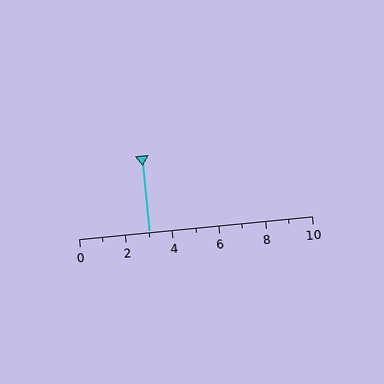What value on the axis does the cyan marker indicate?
The marker indicates approximately 3.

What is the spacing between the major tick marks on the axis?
The major ticks are spaced 2 apart.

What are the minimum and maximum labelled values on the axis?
The axis runs from 0 to 10.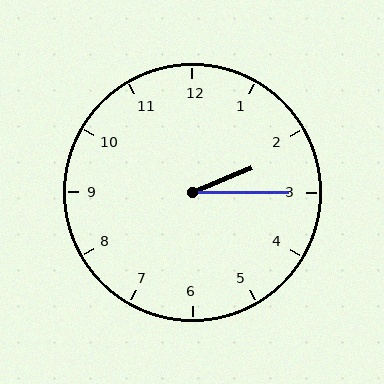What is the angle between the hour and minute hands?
Approximately 22 degrees.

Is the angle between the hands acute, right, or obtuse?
It is acute.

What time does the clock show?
2:15.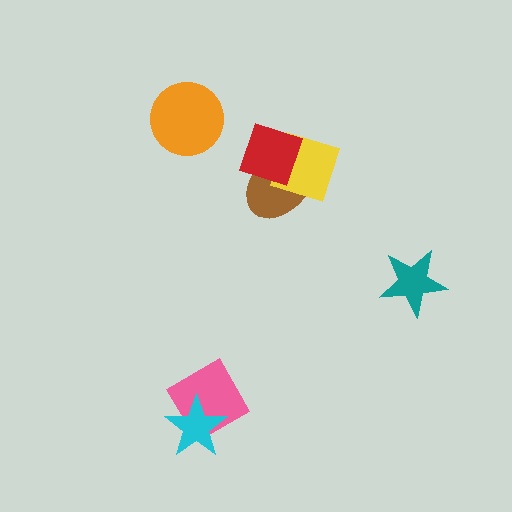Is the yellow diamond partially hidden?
Yes, it is partially covered by another shape.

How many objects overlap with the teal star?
0 objects overlap with the teal star.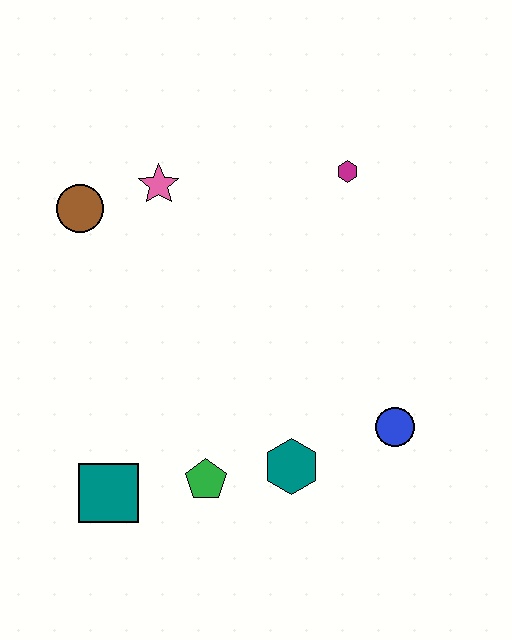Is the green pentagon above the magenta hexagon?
No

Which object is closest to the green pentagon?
The teal hexagon is closest to the green pentagon.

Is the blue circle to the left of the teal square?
No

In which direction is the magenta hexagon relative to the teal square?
The magenta hexagon is above the teal square.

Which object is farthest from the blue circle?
The brown circle is farthest from the blue circle.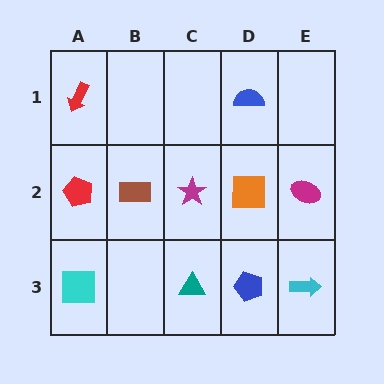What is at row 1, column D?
A blue semicircle.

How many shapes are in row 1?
2 shapes.